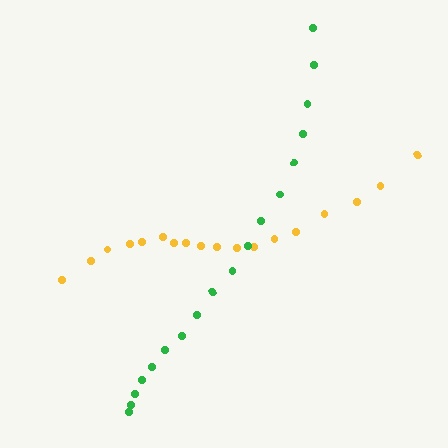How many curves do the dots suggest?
There are 2 distinct paths.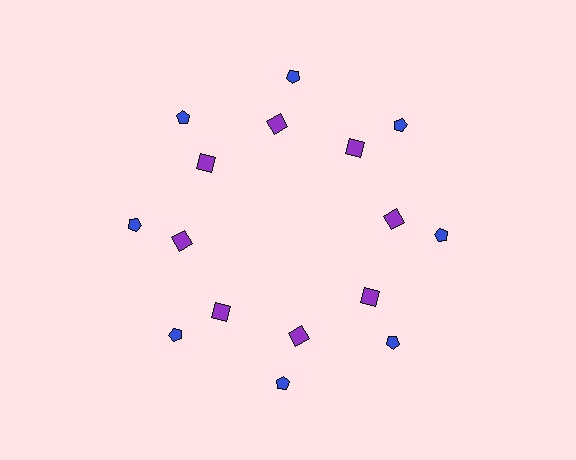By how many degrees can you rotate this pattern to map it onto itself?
The pattern maps onto itself every 45 degrees of rotation.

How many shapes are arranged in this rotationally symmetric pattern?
There are 16 shapes, arranged in 8 groups of 2.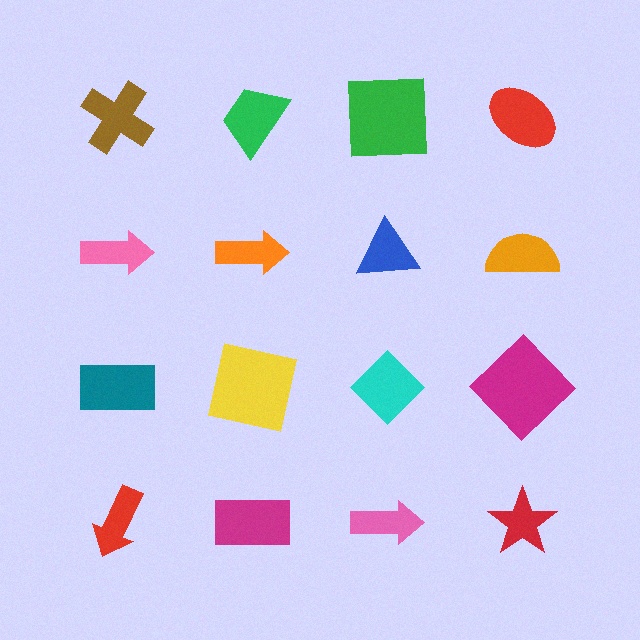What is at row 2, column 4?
An orange semicircle.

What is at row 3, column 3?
A cyan diamond.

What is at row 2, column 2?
An orange arrow.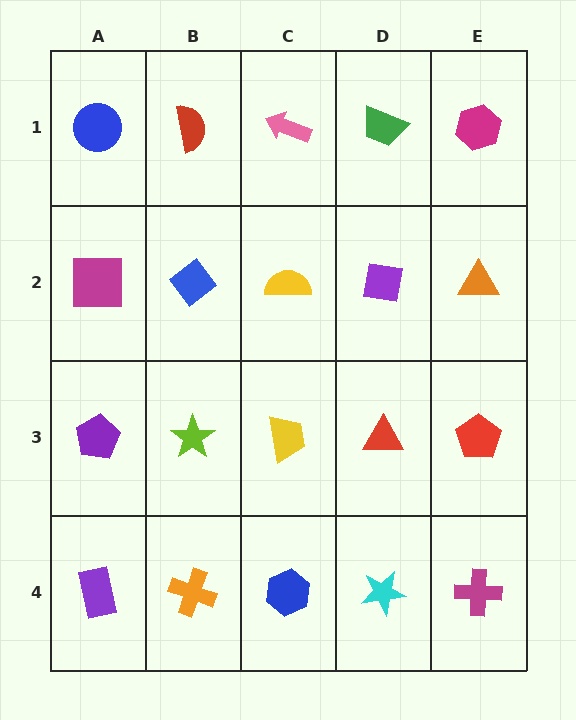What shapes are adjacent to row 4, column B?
A lime star (row 3, column B), a purple rectangle (row 4, column A), a blue hexagon (row 4, column C).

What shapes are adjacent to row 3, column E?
An orange triangle (row 2, column E), a magenta cross (row 4, column E), a red triangle (row 3, column D).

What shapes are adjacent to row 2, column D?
A green trapezoid (row 1, column D), a red triangle (row 3, column D), a yellow semicircle (row 2, column C), an orange triangle (row 2, column E).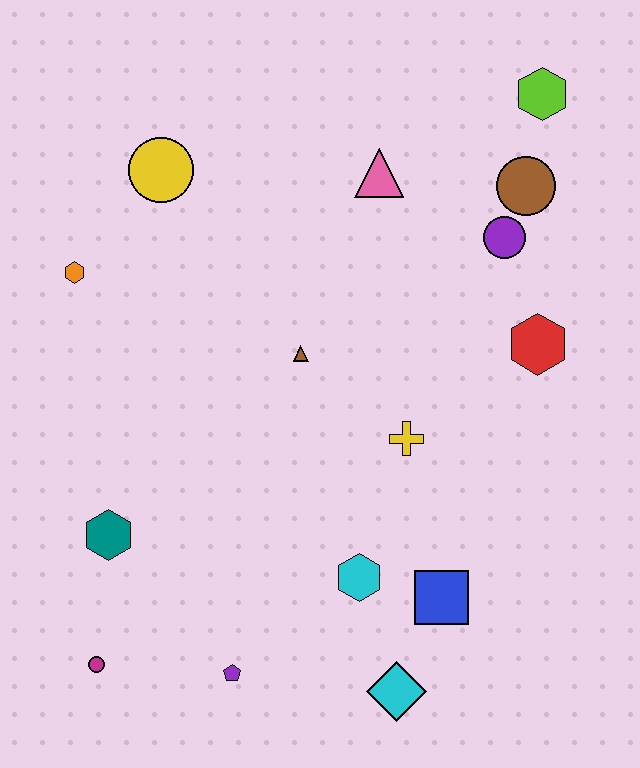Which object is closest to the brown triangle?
The yellow cross is closest to the brown triangle.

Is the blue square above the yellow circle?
No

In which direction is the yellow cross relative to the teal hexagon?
The yellow cross is to the right of the teal hexagon.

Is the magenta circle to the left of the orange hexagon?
No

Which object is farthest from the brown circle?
The magenta circle is farthest from the brown circle.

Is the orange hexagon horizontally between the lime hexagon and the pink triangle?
No